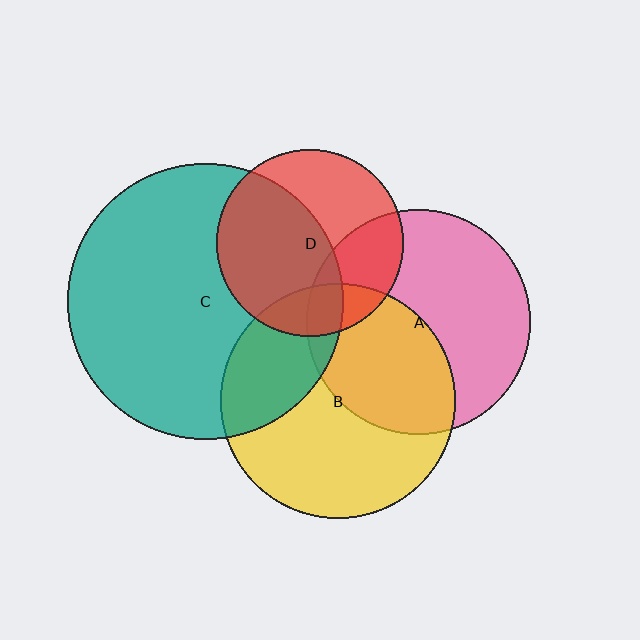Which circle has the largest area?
Circle C (teal).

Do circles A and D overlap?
Yes.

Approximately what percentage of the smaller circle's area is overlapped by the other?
Approximately 30%.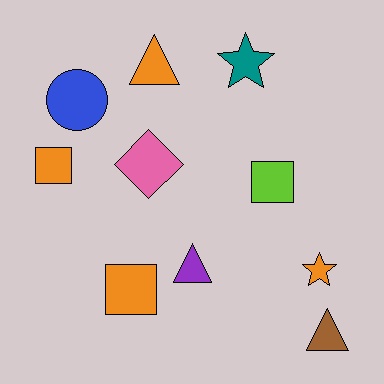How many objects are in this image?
There are 10 objects.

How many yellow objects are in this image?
There are no yellow objects.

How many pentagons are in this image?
There are no pentagons.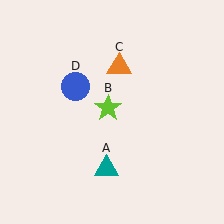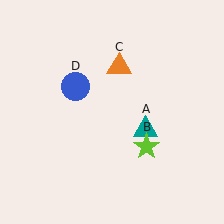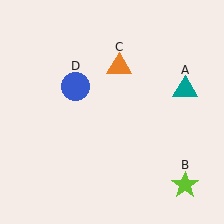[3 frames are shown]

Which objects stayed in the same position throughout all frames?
Orange triangle (object C) and blue circle (object D) remained stationary.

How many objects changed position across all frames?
2 objects changed position: teal triangle (object A), lime star (object B).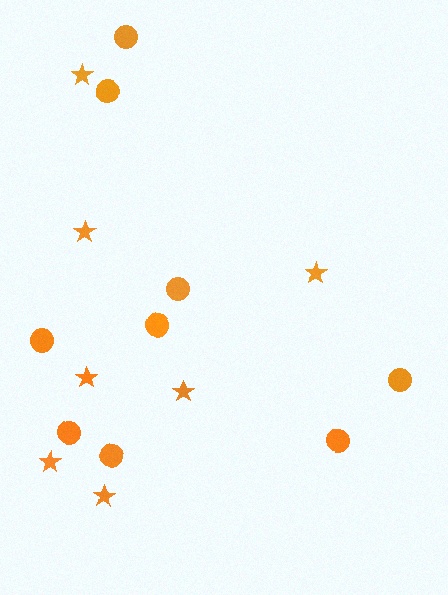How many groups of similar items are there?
There are 2 groups: one group of stars (7) and one group of circles (9).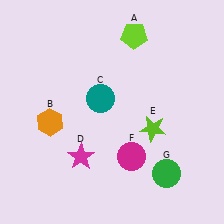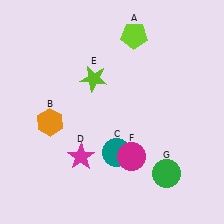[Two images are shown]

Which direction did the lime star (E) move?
The lime star (E) moved left.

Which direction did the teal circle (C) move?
The teal circle (C) moved down.